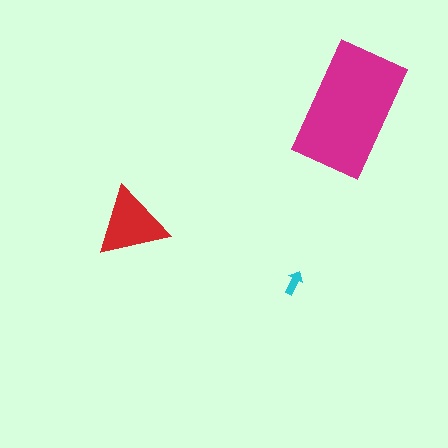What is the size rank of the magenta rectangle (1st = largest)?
1st.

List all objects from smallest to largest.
The cyan arrow, the red triangle, the magenta rectangle.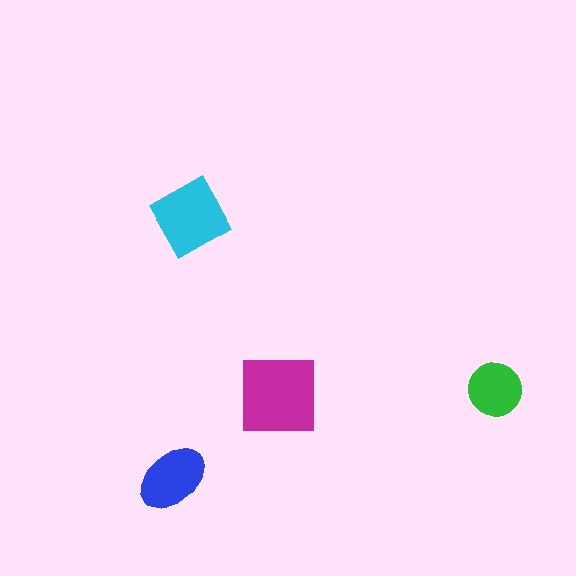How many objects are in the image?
There are 4 objects in the image.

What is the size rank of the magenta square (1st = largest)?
1st.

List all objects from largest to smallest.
The magenta square, the cyan diamond, the blue ellipse, the green circle.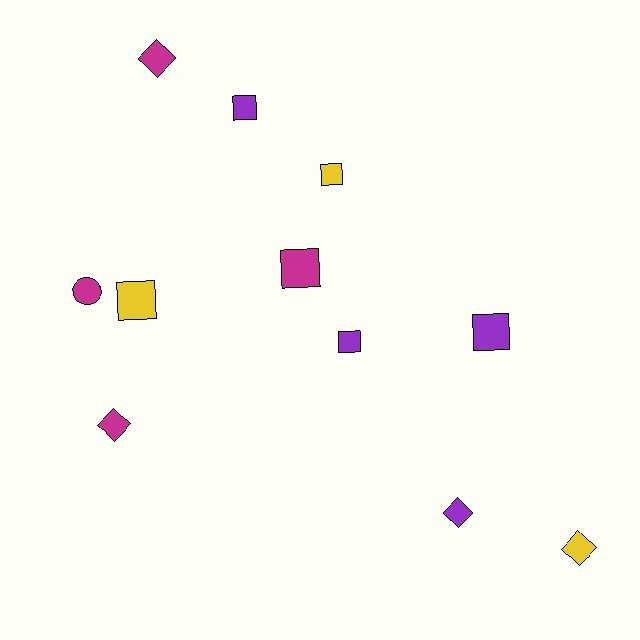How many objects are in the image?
There are 11 objects.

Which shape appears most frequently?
Square, with 6 objects.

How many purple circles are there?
There are no purple circles.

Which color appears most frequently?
Purple, with 4 objects.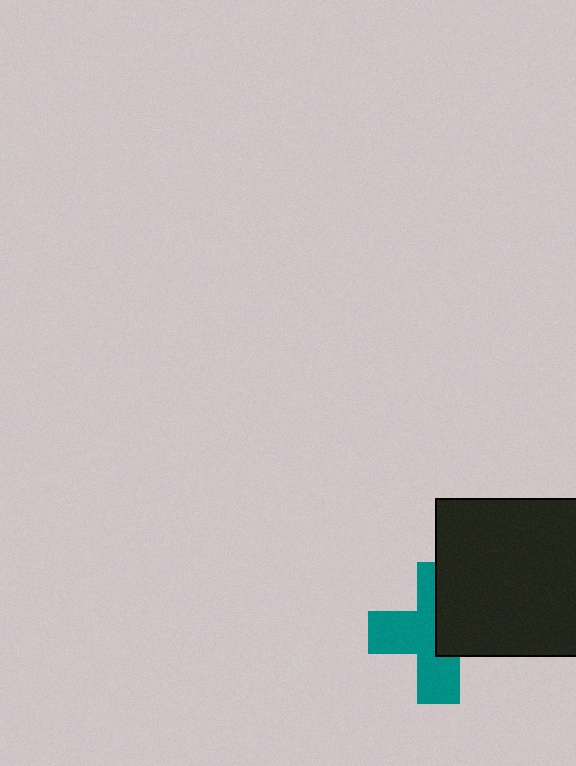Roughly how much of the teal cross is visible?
About half of it is visible (roughly 57%).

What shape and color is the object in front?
The object in front is a black rectangle.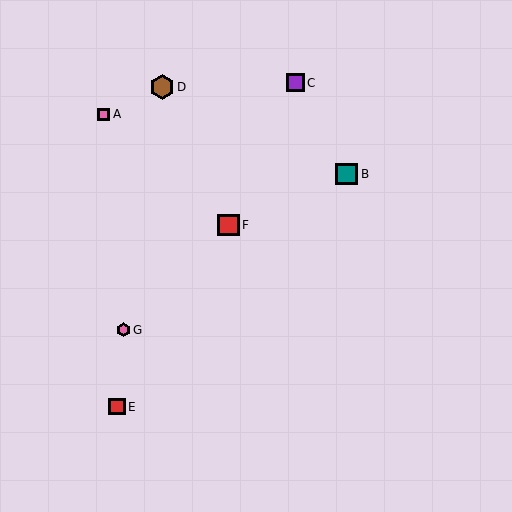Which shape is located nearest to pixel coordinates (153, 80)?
The brown hexagon (labeled D) at (162, 87) is nearest to that location.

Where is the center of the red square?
The center of the red square is at (117, 407).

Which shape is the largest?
The brown hexagon (labeled D) is the largest.